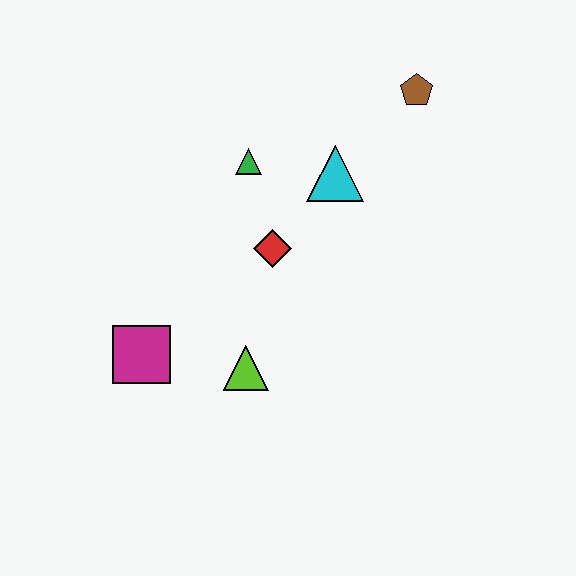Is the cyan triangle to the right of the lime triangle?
Yes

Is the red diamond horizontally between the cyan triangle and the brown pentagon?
No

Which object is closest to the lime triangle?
The magenta square is closest to the lime triangle.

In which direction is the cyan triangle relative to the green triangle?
The cyan triangle is to the right of the green triangle.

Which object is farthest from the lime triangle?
The brown pentagon is farthest from the lime triangle.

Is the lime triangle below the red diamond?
Yes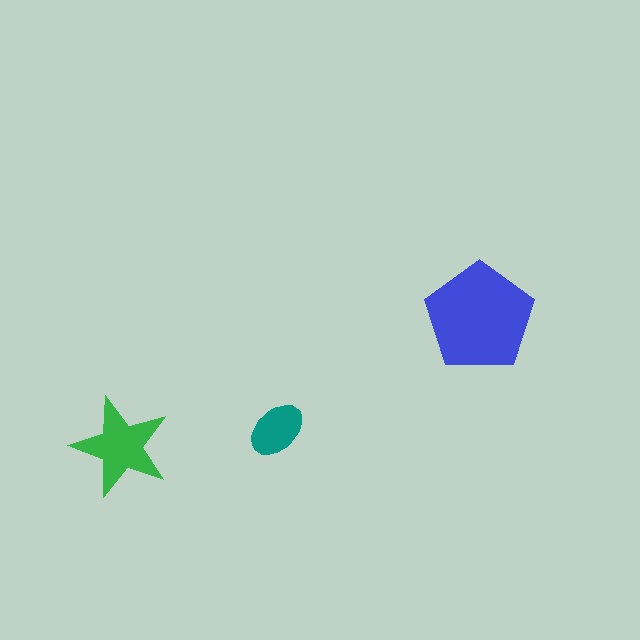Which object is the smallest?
The teal ellipse.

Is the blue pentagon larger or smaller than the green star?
Larger.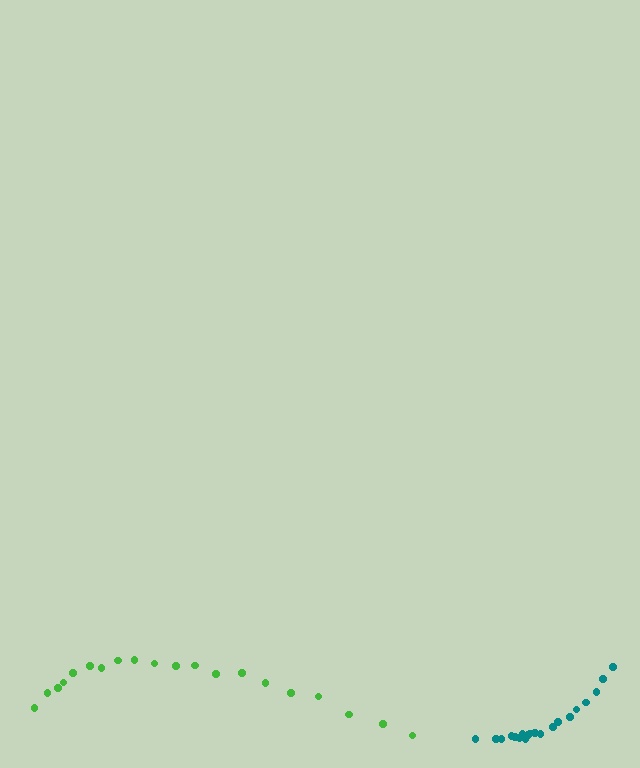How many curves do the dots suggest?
There are 2 distinct paths.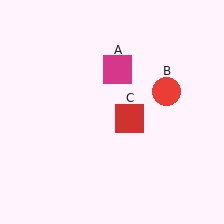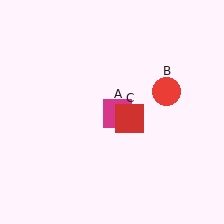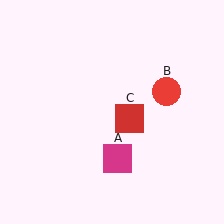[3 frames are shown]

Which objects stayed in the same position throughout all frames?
Red circle (object B) and red square (object C) remained stationary.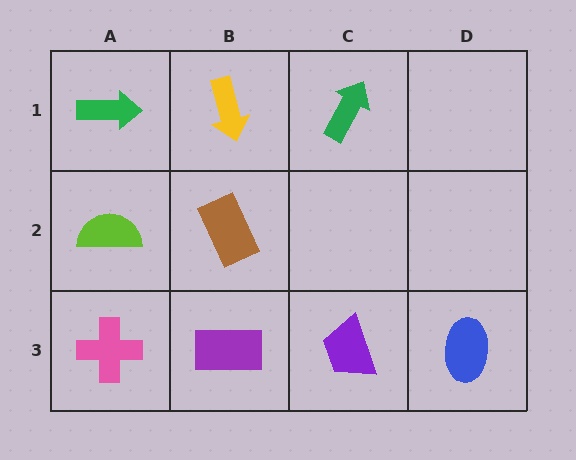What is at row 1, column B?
A yellow arrow.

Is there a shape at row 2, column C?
No, that cell is empty.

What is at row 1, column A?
A green arrow.